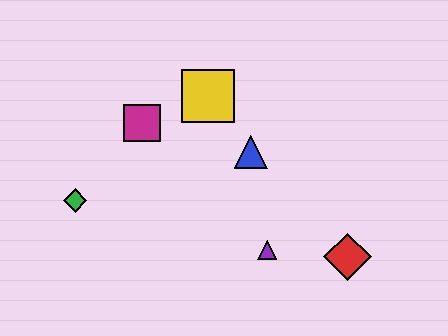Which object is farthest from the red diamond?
The green diamond is farthest from the red diamond.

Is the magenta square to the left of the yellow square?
Yes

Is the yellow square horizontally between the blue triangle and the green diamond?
Yes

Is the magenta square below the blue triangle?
No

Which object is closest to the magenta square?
The yellow square is closest to the magenta square.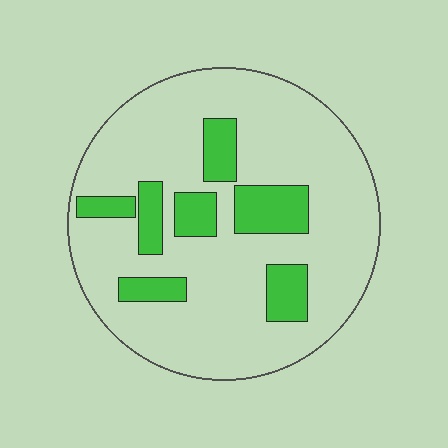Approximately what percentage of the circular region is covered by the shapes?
Approximately 20%.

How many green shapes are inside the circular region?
7.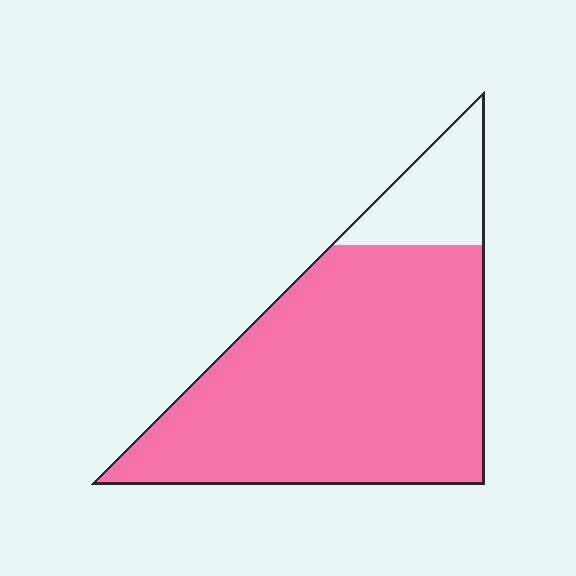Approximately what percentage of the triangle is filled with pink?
Approximately 85%.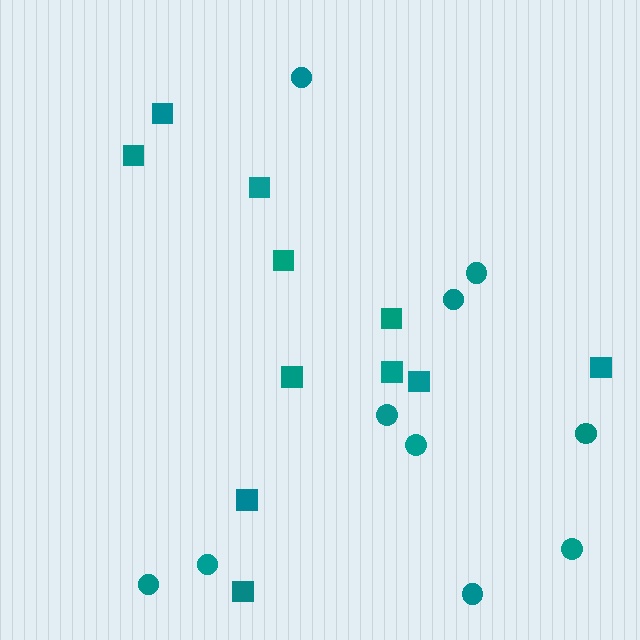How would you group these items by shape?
There are 2 groups: one group of circles (10) and one group of squares (11).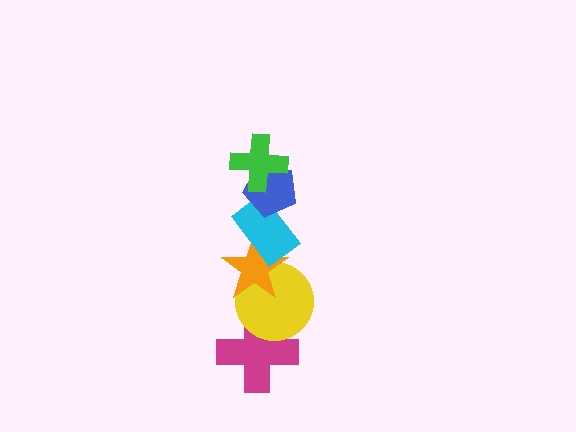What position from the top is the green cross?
The green cross is 1st from the top.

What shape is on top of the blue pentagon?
The green cross is on top of the blue pentagon.